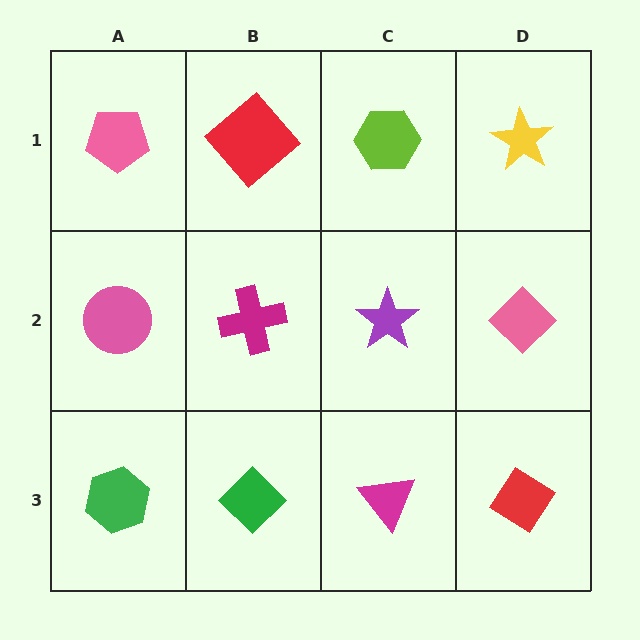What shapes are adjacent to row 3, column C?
A purple star (row 2, column C), a green diamond (row 3, column B), a red diamond (row 3, column D).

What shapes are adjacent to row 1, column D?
A pink diamond (row 2, column D), a lime hexagon (row 1, column C).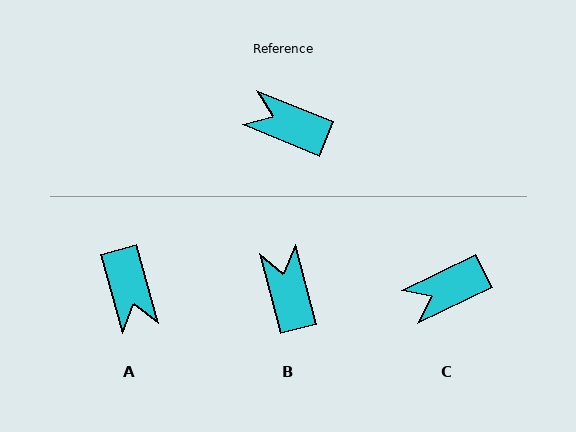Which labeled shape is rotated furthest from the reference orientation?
A, about 128 degrees away.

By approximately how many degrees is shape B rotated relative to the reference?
Approximately 53 degrees clockwise.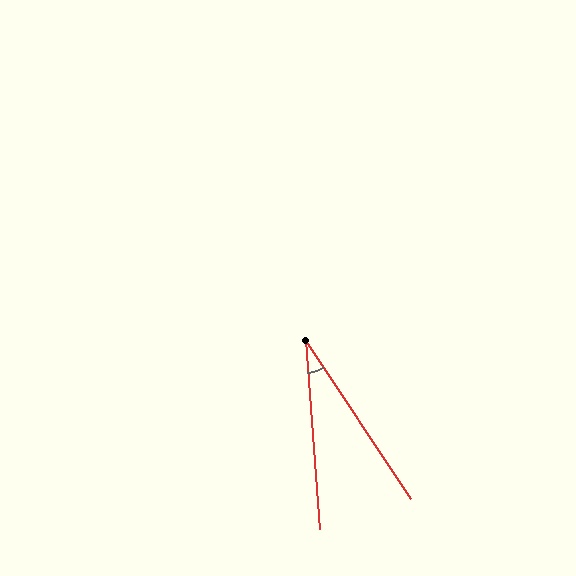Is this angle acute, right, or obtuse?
It is acute.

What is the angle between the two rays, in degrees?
Approximately 29 degrees.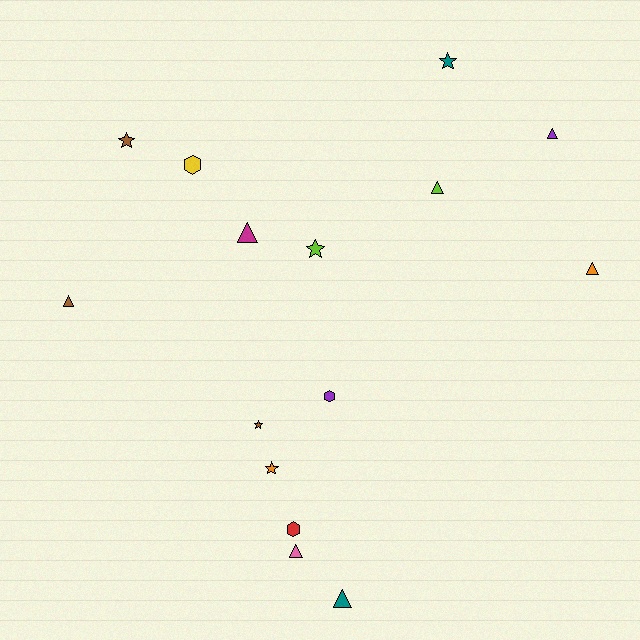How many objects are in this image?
There are 15 objects.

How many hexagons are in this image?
There are 3 hexagons.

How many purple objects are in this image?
There are 2 purple objects.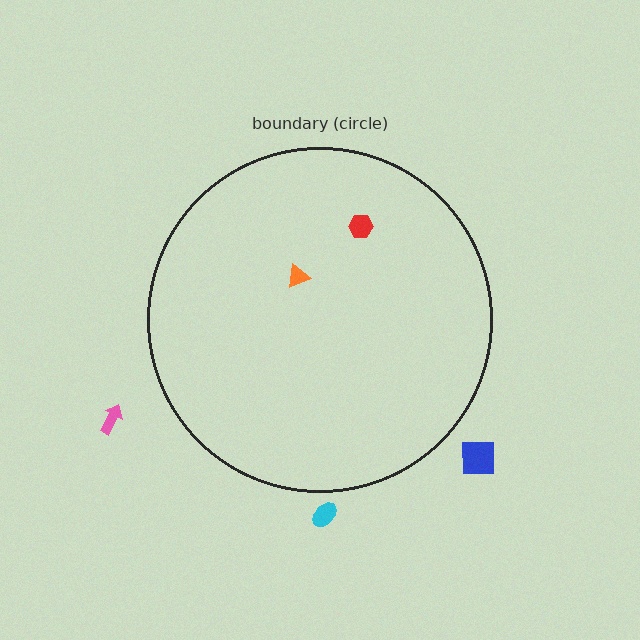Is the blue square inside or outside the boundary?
Outside.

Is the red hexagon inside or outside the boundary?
Inside.